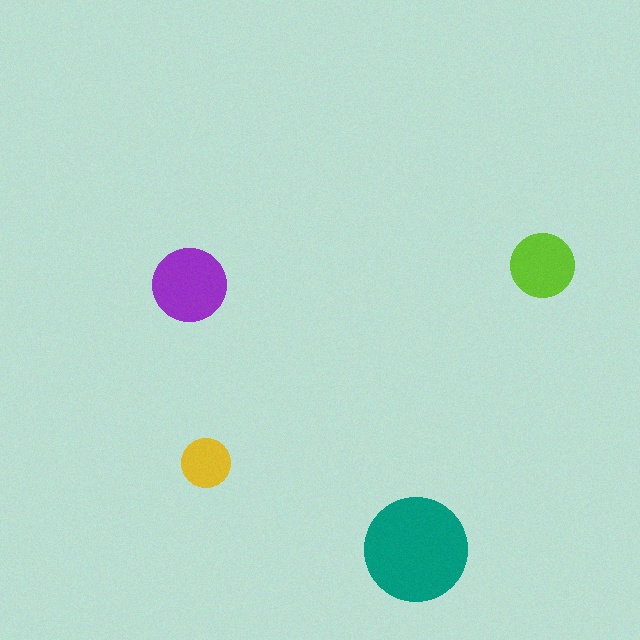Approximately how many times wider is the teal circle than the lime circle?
About 1.5 times wider.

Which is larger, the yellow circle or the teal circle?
The teal one.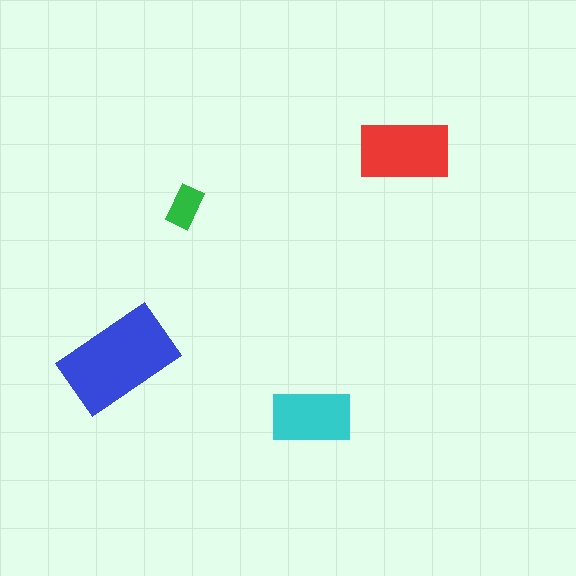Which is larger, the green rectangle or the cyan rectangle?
The cyan one.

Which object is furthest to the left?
The blue rectangle is leftmost.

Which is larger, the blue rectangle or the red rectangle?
The blue one.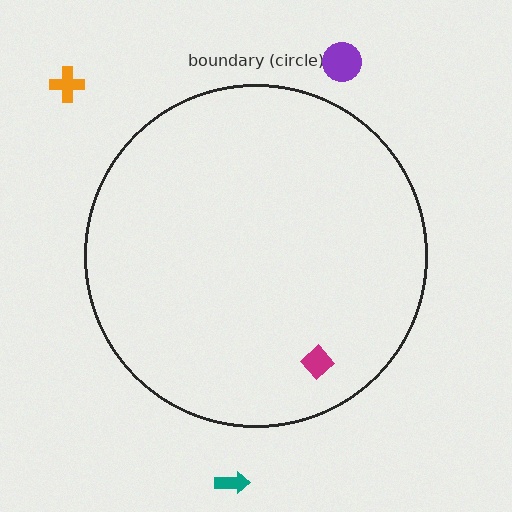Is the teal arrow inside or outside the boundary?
Outside.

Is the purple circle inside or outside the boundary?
Outside.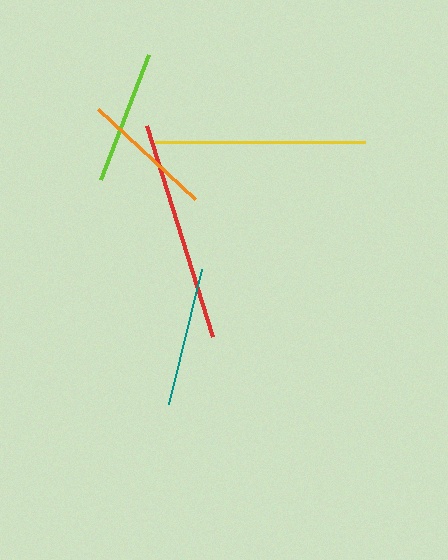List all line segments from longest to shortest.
From longest to shortest: red, yellow, teal, lime, orange.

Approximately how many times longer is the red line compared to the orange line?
The red line is approximately 1.7 times the length of the orange line.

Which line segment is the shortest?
The orange line is the shortest at approximately 133 pixels.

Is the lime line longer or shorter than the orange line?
The lime line is longer than the orange line.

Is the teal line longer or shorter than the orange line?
The teal line is longer than the orange line.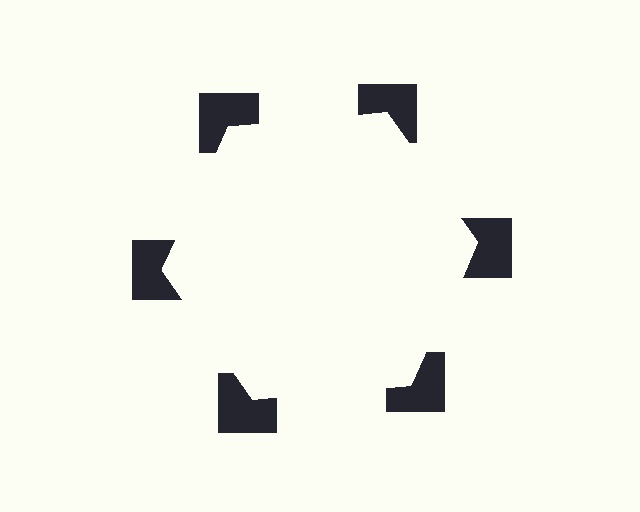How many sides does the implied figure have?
6 sides.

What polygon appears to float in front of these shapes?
An illusory hexagon — its edges are inferred from the aligned wedge cuts in the notched squares, not physically drawn.